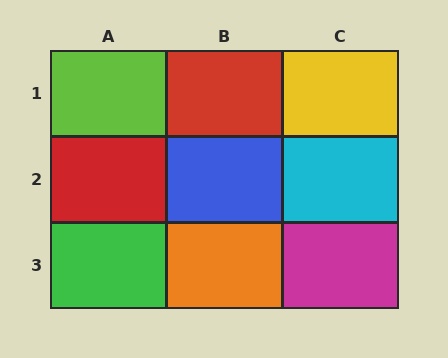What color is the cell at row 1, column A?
Lime.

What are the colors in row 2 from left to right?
Red, blue, cyan.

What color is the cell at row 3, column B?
Orange.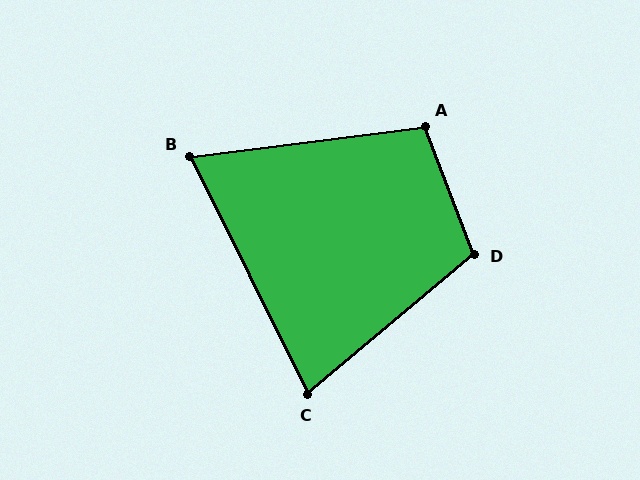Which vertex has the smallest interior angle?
B, at approximately 71 degrees.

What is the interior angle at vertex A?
Approximately 104 degrees (obtuse).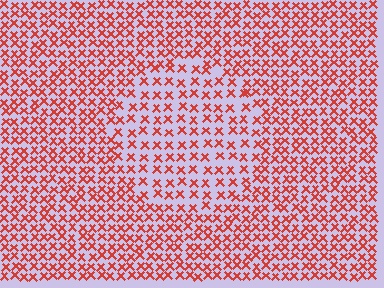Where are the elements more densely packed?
The elements are more densely packed outside the circle boundary.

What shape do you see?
I see a circle.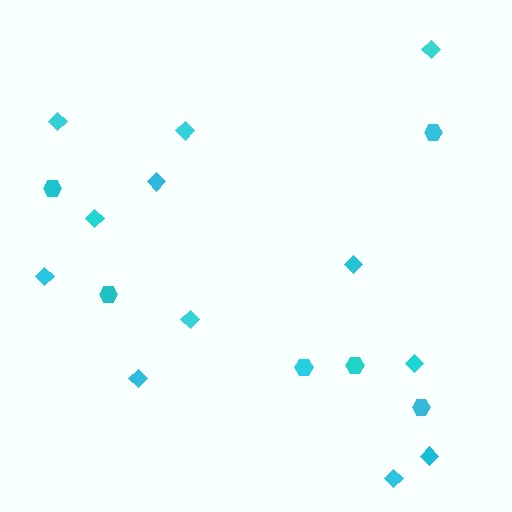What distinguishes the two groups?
There are 2 groups: one group of hexagons (6) and one group of diamonds (12).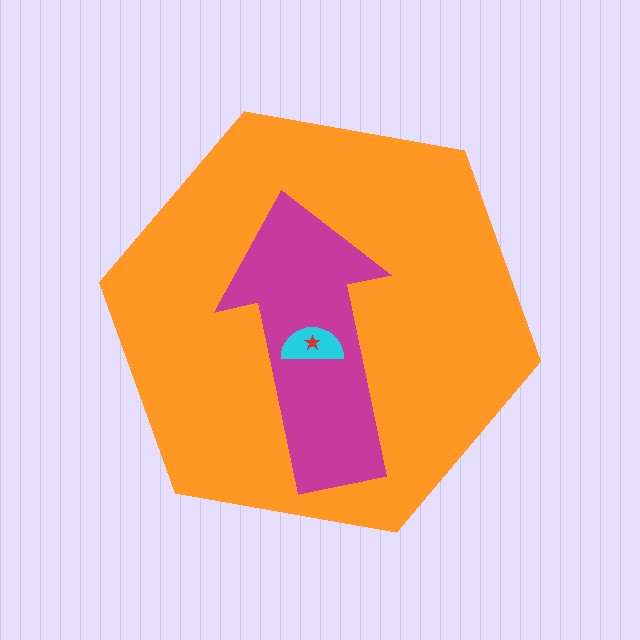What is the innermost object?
The red star.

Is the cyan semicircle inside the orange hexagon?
Yes.